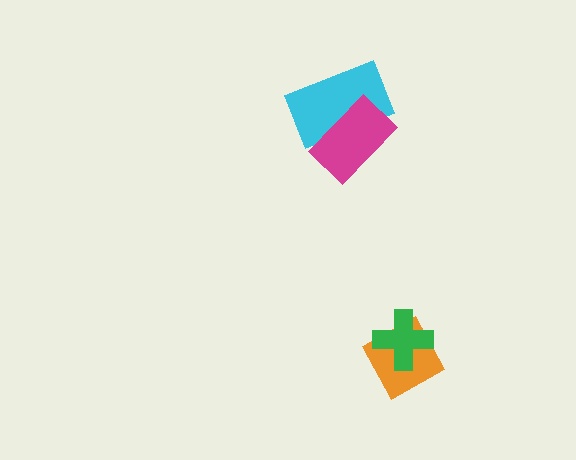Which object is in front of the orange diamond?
The green cross is in front of the orange diamond.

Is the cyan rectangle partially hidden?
Yes, it is partially covered by another shape.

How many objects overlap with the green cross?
1 object overlaps with the green cross.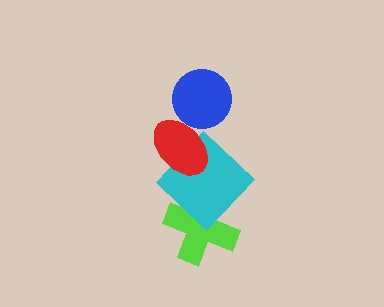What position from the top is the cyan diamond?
The cyan diamond is 3rd from the top.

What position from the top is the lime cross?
The lime cross is 4th from the top.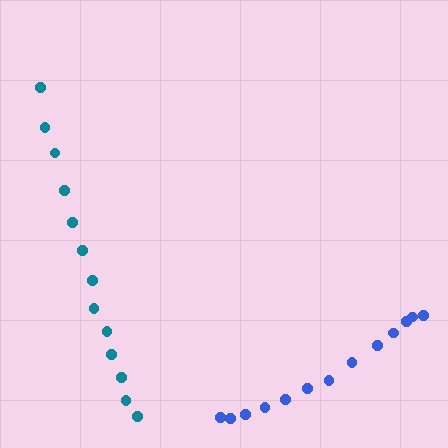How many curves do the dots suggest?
There are 2 distinct paths.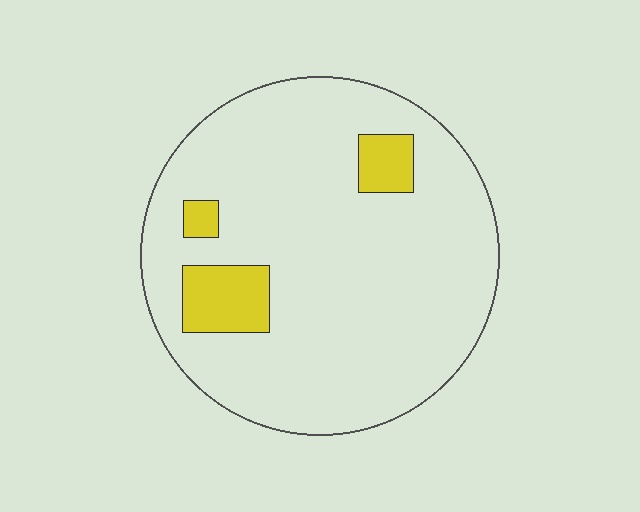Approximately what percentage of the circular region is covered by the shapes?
Approximately 10%.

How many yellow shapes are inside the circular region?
3.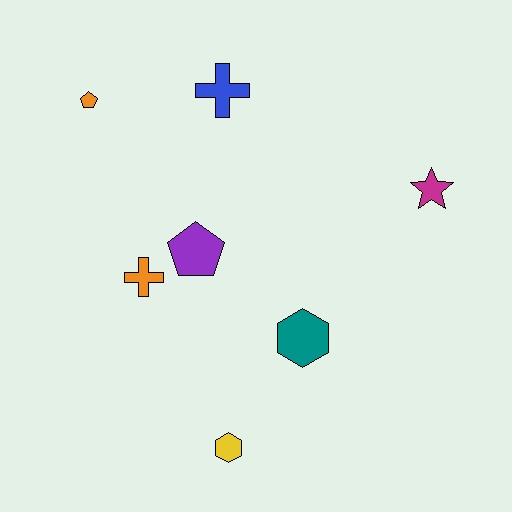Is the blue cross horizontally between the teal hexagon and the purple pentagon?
Yes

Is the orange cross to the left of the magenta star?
Yes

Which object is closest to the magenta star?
The teal hexagon is closest to the magenta star.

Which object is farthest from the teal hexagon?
The orange pentagon is farthest from the teal hexagon.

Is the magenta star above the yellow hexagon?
Yes